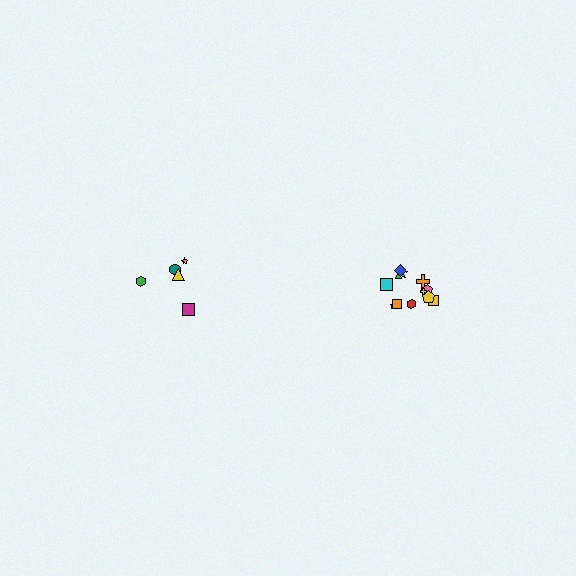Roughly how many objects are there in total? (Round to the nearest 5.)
Roughly 15 objects in total.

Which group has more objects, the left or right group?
The right group.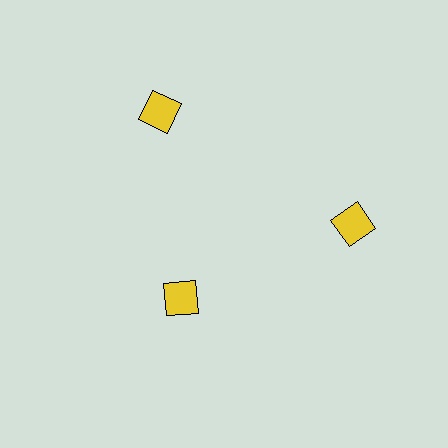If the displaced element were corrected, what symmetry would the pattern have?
It would have 3-fold rotational symmetry — the pattern would map onto itself every 120 degrees.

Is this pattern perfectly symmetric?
No. The 3 yellow squares are arranged in a ring, but one element near the 7 o'clock position is pulled inward toward the center, breaking the 3-fold rotational symmetry.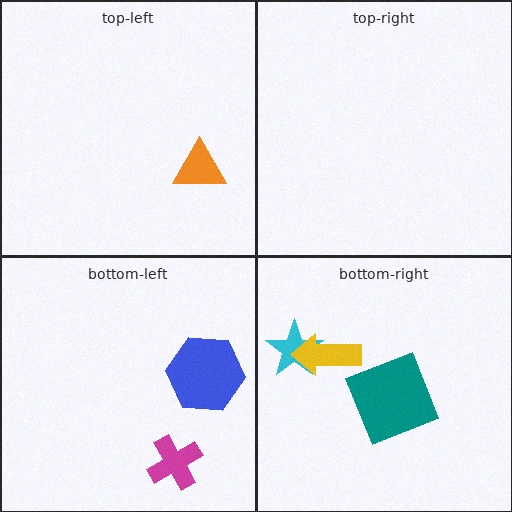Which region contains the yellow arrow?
The bottom-right region.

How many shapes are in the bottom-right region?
3.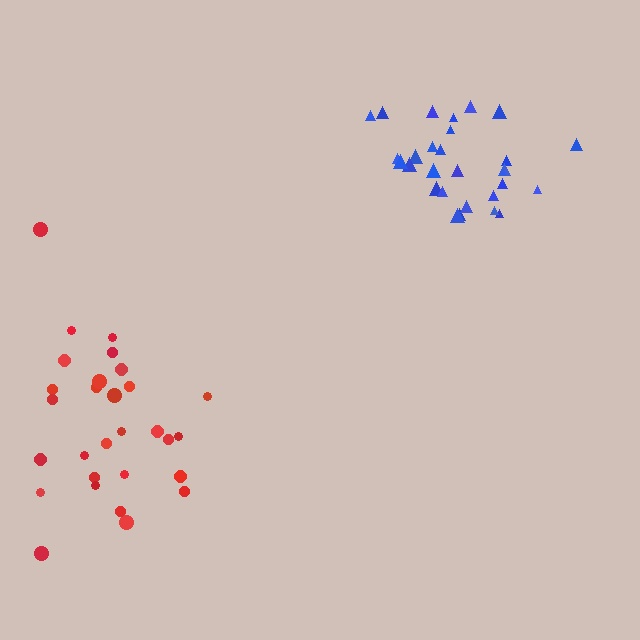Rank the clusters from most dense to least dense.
blue, red.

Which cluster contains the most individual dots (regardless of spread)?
Blue (29).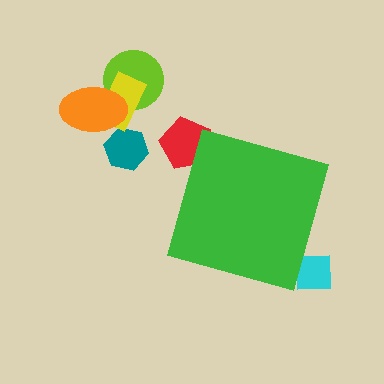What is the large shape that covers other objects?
A green diamond.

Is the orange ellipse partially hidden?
No, the orange ellipse is fully visible.